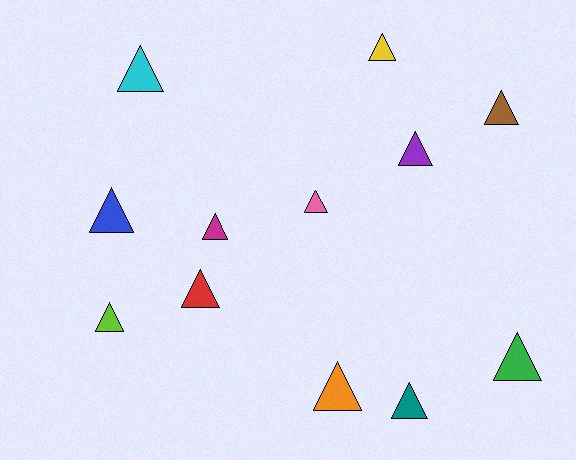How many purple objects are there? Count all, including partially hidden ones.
There is 1 purple object.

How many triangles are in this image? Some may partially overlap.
There are 12 triangles.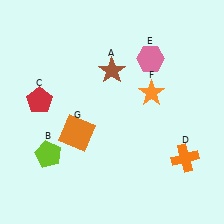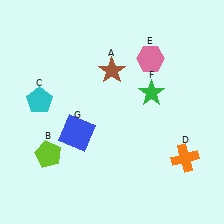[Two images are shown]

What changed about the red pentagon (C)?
In Image 1, C is red. In Image 2, it changed to cyan.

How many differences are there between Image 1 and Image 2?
There are 3 differences between the two images.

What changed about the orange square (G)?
In Image 1, G is orange. In Image 2, it changed to blue.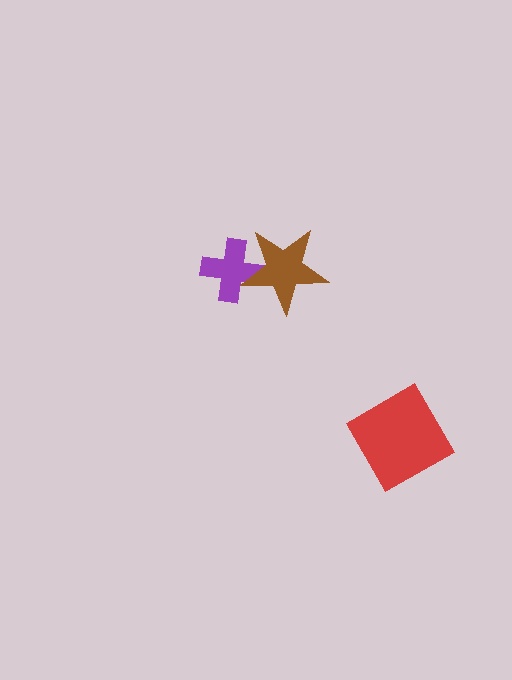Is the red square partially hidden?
No, no other shape covers it.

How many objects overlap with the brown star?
1 object overlaps with the brown star.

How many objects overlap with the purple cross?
1 object overlaps with the purple cross.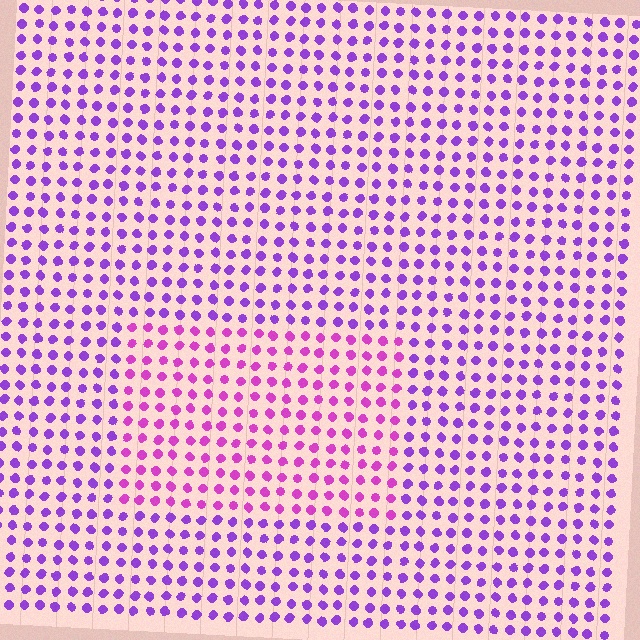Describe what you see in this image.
The image is filled with small purple elements in a uniform arrangement. A rectangle-shaped region is visible where the elements are tinted to a slightly different hue, forming a subtle color boundary.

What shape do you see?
I see a rectangle.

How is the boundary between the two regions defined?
The boundary is defined purely by a slight shift in hue (about 32 degrees). Spacing, size, and orientation are identical on both sides.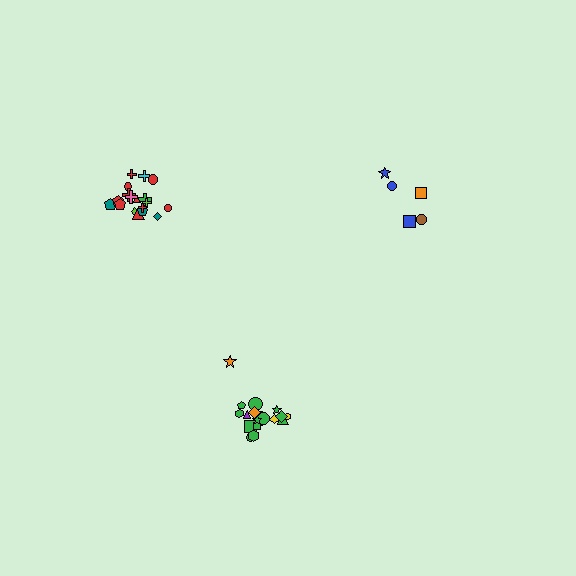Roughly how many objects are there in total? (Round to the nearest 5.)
Roughly 40 objects in total.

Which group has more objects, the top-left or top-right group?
The top-left group.